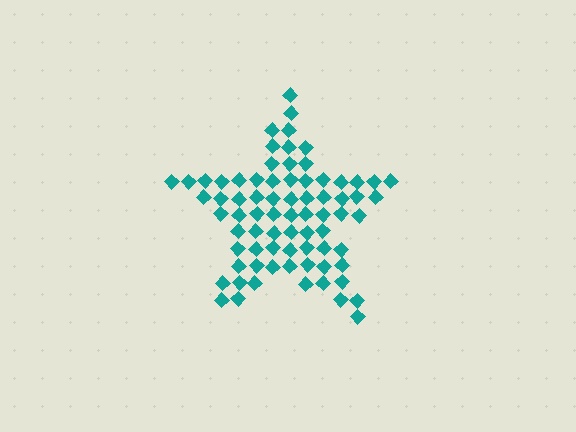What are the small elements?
The small elements are diamonds.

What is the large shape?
The large shape is a star.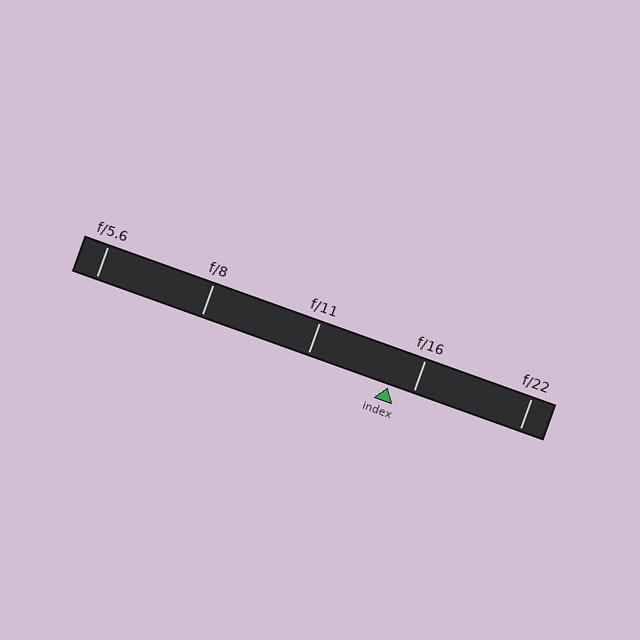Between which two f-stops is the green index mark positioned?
The index mark is between f/11 and f/16.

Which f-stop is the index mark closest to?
The index mark is closest to f/16.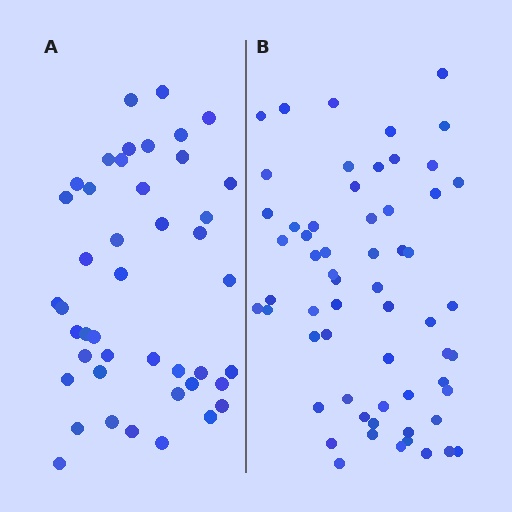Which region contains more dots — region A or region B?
Region B (the right region) has more dots.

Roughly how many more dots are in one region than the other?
Region B has approximately 15 more dots than region A.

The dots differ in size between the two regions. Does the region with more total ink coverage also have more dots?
No. Region A has more total ink coverage because its dots are larger, but region B actually contains more individual dots. Total area can be misleading — the number of items is what matters here.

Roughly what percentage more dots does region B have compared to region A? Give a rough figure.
About 35% more.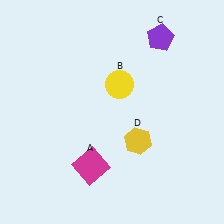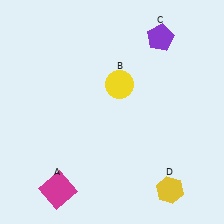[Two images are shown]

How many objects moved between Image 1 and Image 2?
2 objects moved between the two images.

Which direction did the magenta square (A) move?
The magenta square (A) moved left.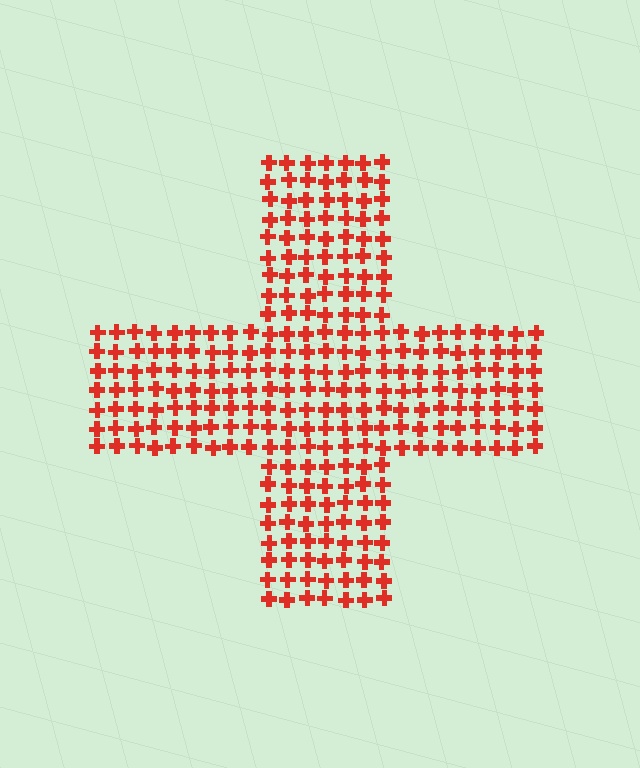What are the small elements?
The small elements are crosses.